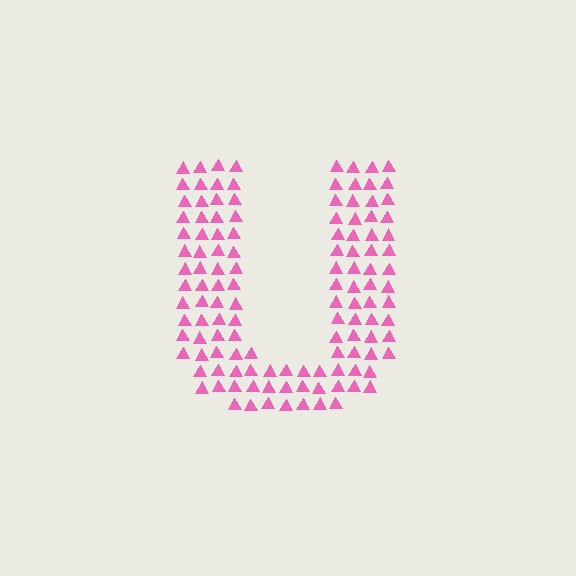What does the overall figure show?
The overall figure shows the letter U.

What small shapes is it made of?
It is made of small triangles.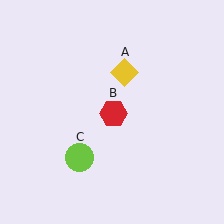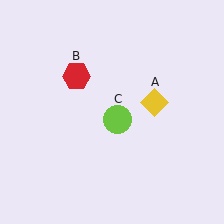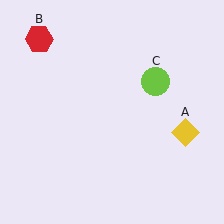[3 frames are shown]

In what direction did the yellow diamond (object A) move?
The yellow diamond (object A) moved down and to the right.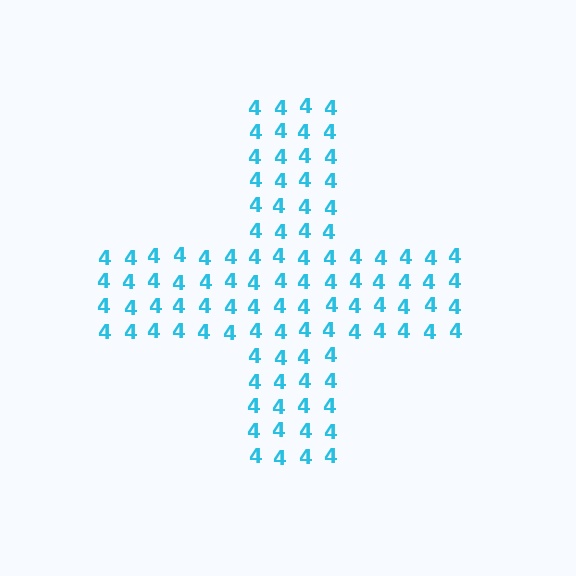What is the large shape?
The large shape is a cross.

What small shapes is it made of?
It is made of small digit 4's.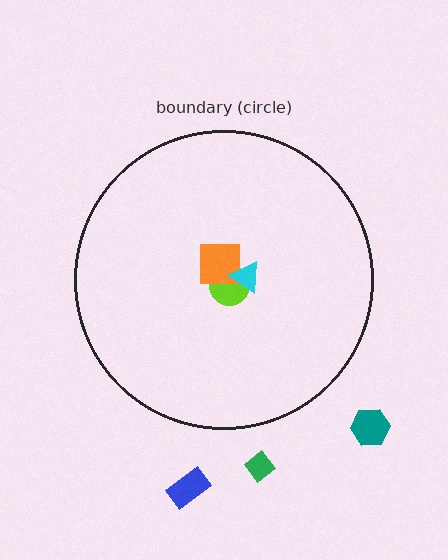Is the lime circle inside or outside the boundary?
Inside.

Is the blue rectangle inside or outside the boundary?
Outside.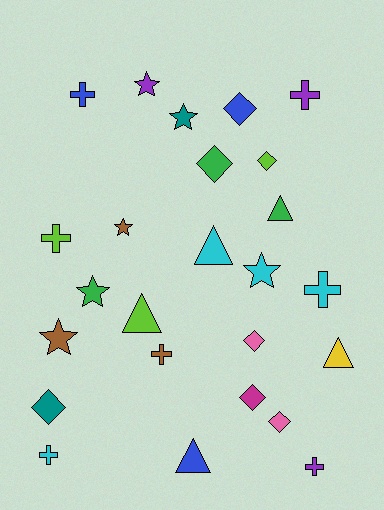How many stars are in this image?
There are 6 stars.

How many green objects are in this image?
There are 3 green objects.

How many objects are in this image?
There are 25 objects.